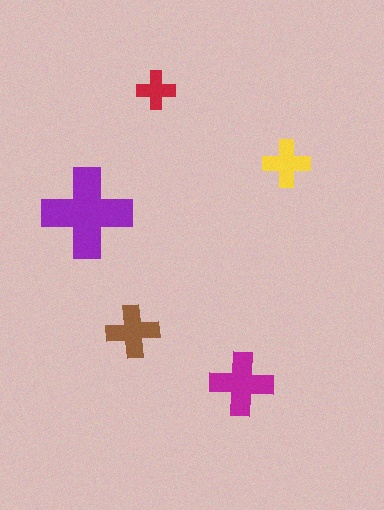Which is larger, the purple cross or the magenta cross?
The purple one.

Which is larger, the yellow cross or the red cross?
The yellow one.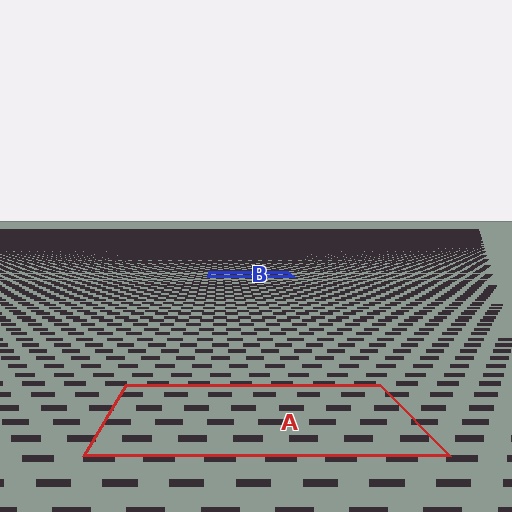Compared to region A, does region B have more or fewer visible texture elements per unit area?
Region B has more texture elements per unit area — they are packed more densely because it is farther away.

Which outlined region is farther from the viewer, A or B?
Region B is farther from the viewer — the texture elements inside it appear smaller and more densely packed.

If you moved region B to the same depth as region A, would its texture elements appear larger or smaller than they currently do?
They would appear larger. At a closer depth, the same texture elements are projected at a bigger on-screen size.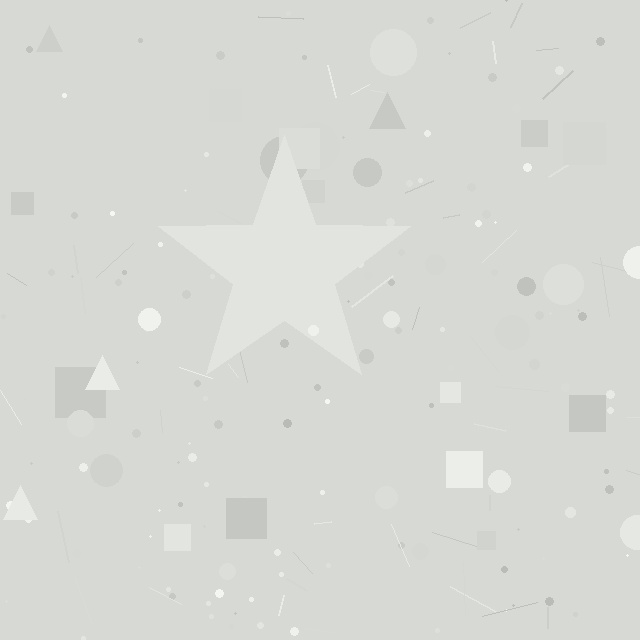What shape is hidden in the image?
A star is hidden in the image.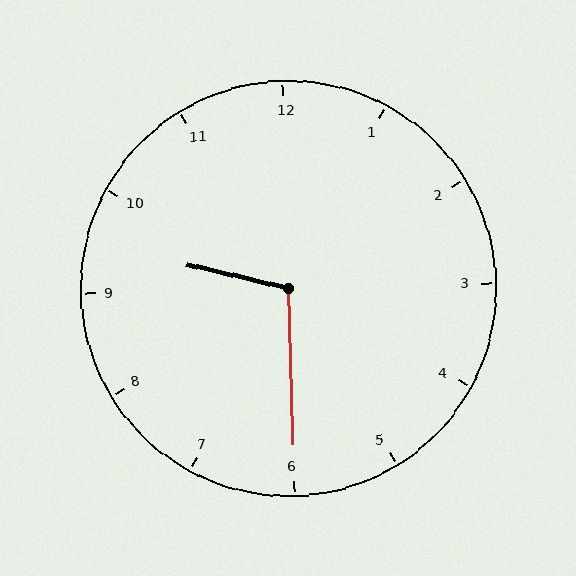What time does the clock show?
9:30.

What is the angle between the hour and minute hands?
Approximately 105 degrees.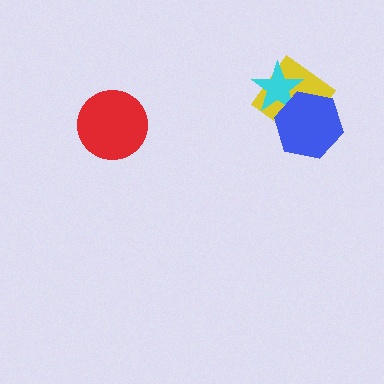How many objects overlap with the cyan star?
2 objects overlap with the cyan star.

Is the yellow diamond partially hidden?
Yes, it is partially covered by another shape.